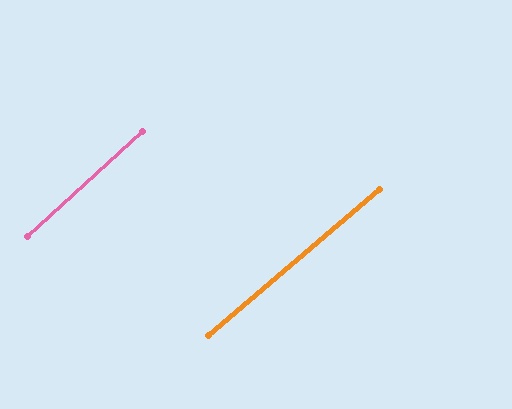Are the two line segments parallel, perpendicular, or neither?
Parallel — their directions differ by only 1.8°.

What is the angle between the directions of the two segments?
Approximately 2 degrees.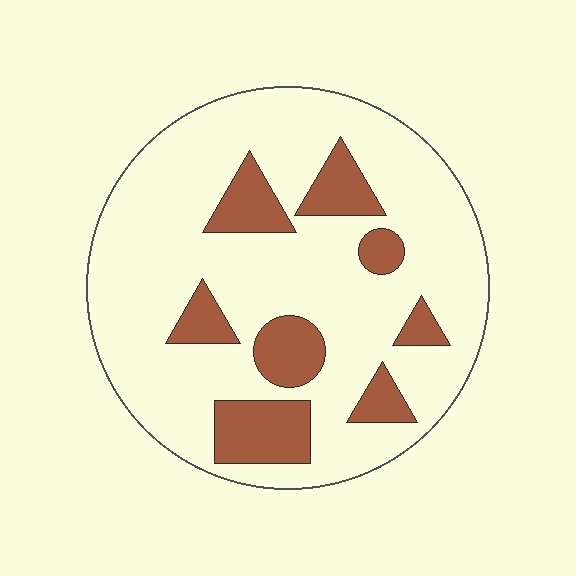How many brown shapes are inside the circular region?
8.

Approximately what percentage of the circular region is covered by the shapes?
Approximately 20%.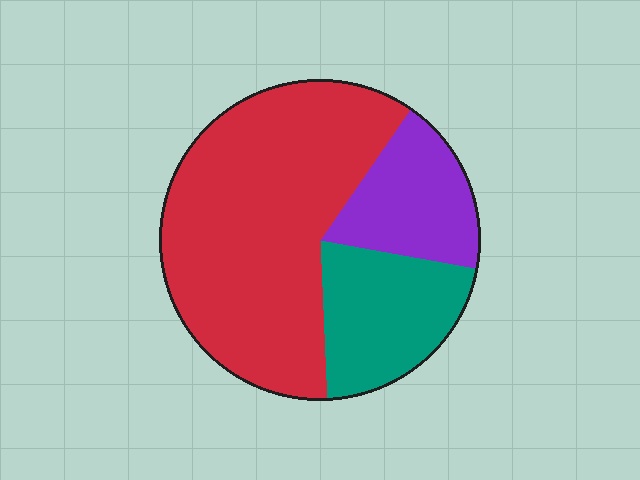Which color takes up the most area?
Red, at roughly 60%.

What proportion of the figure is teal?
Teal covers 21% of the figure.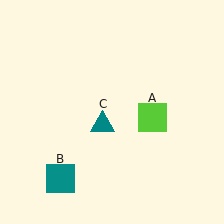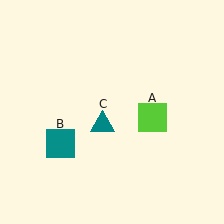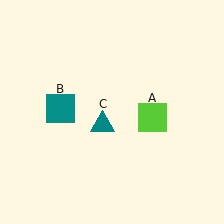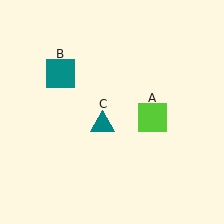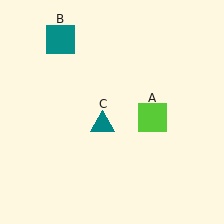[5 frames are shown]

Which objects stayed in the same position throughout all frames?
Lime square (object A) and teal triangle (object C) remained stationary.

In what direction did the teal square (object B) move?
The teal square (object B) moved up.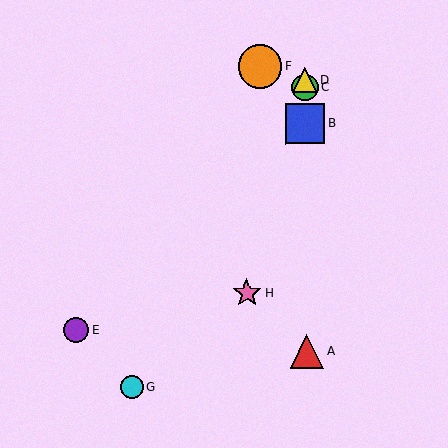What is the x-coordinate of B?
Object B is at x≈305.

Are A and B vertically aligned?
Yes, both are at x≈307.